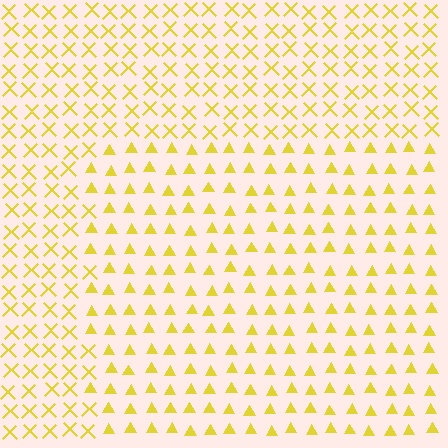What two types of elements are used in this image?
The image uses triangles inside the rectangle region and X marks outside it.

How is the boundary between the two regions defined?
The boundary is defined by a change in element shape: triangles inside vs. X marks outside. All elements share the same color and spacing.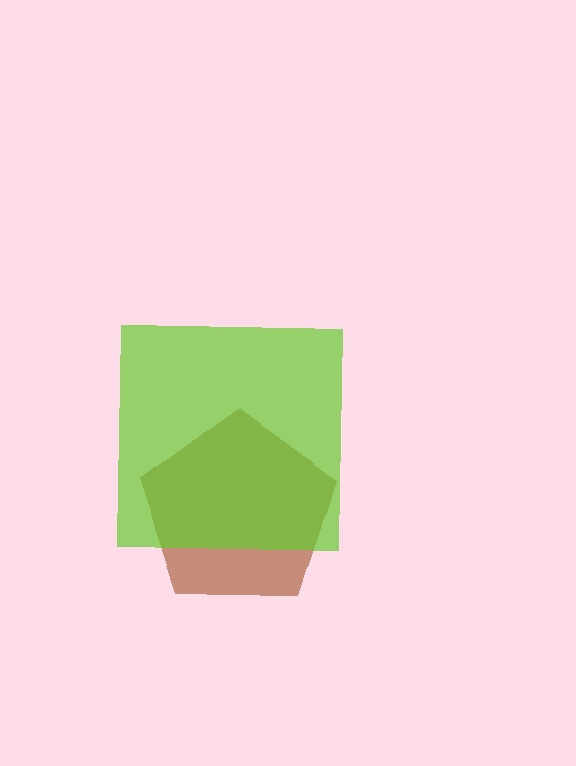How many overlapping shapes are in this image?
There are 2 overlapping shapes in the image.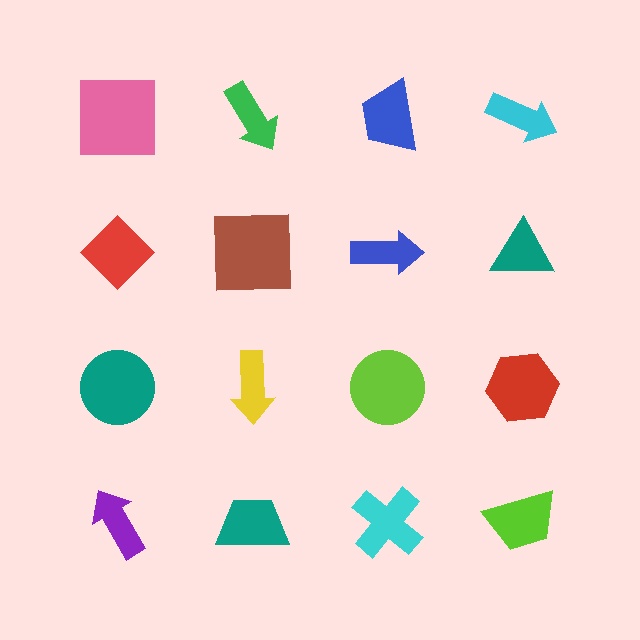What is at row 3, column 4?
A red hexagon.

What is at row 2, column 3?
A blue arrow.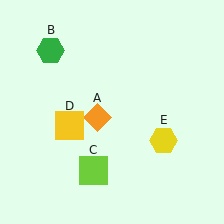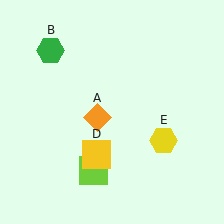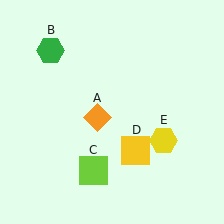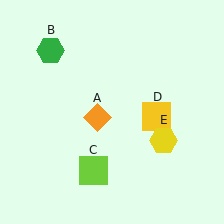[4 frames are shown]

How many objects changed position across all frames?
1 object changed position: yellow square (object D).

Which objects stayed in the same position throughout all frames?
Orange diamond (object A) and green hexagon (object B) and lime square (object C) and yellow hexagon (object E) remained stationary.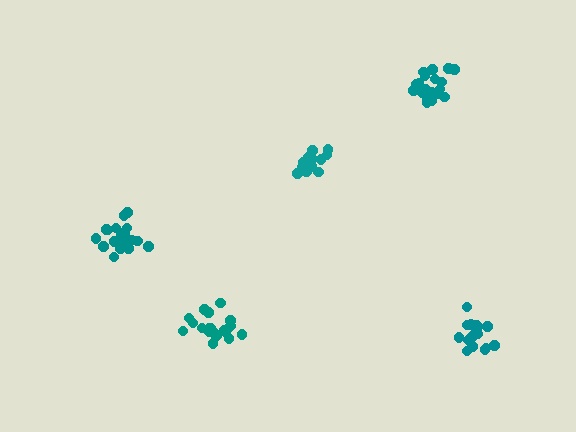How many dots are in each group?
Group 1: 17 dots, Group 2: 20 dots, Group 3: 21 dots, Group 4: 16 dots, Group 5: 21 dots (95 total).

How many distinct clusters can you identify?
There are 5 distinct clusters.